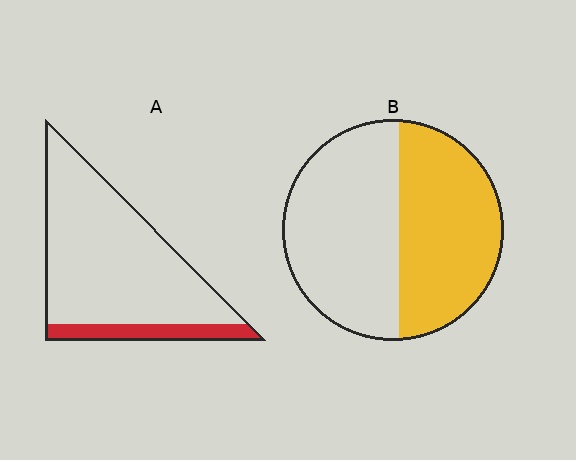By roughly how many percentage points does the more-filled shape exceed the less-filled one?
By roughly 30 percentage points (B over A).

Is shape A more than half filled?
No.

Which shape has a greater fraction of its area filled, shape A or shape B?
Shape B.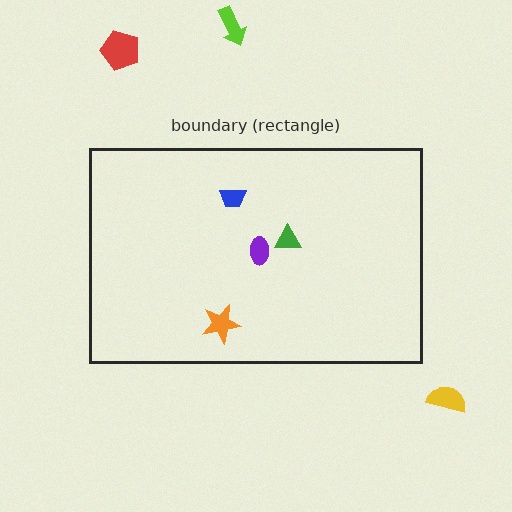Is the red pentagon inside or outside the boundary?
Outside.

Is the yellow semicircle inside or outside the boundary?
Outside.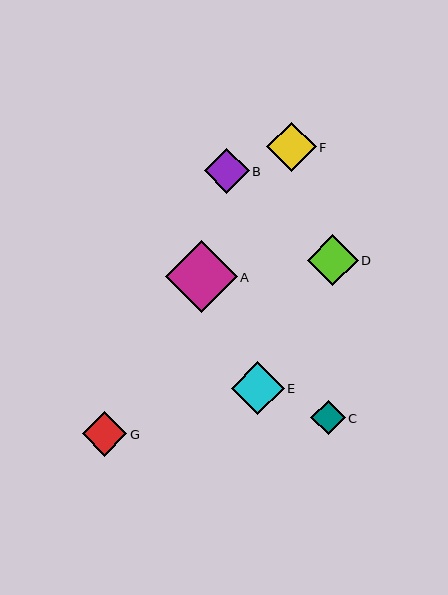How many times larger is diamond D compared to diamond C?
Diamond D is approximately 1.5 times the size of diamond C.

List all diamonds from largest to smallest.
From largest to smallest: A, E, D, F, G, B, C.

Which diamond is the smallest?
Diamond C is the smallest with a size of approximately 35 pixels.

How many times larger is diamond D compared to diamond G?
Diamond D is approximately 1.1 times the size of diamond G.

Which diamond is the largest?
Diamond A is the largest with a size of approximately 72 pixels.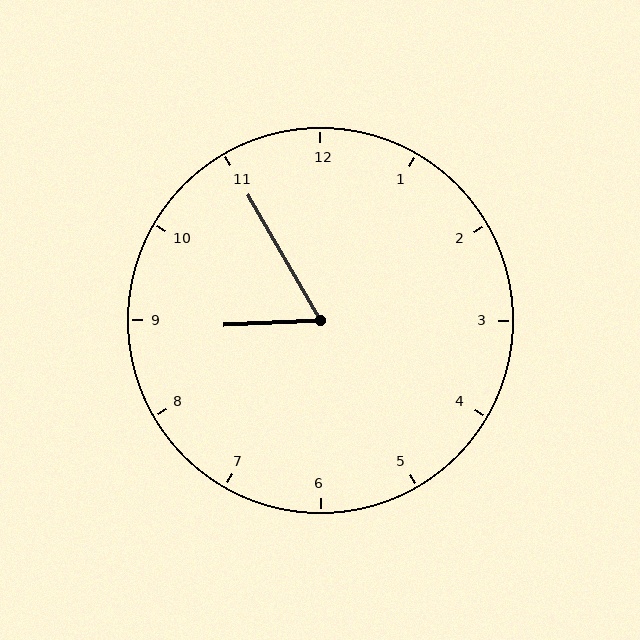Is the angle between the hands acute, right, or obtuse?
It is acute.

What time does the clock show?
8:55.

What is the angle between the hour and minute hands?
Approximately 62 degrees.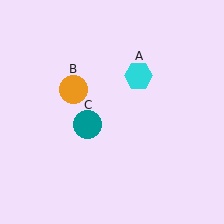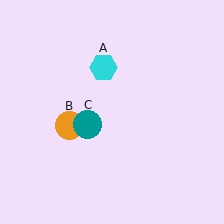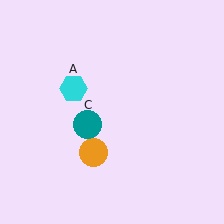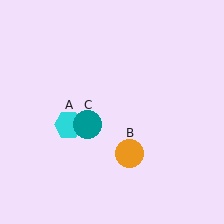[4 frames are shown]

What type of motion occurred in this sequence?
The cyan hexagon (object A), orange circle (object B) rotated counterclockwise around the center of the scene.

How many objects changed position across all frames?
2 objects changed position: cyan hexagon (object A), orange circle (object B).